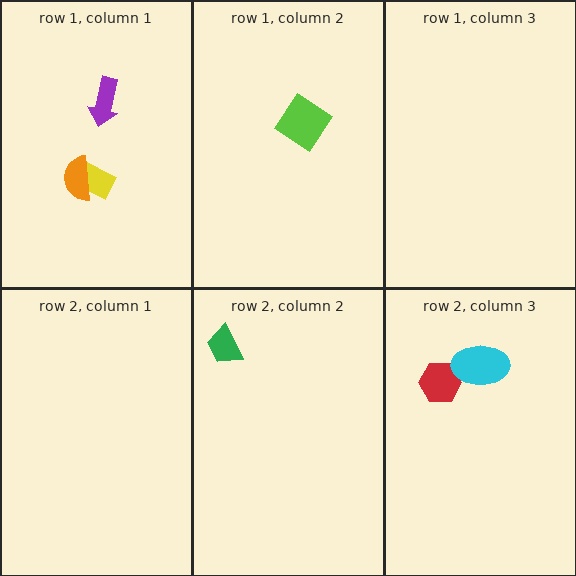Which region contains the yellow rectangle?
The row 1, column 1 region.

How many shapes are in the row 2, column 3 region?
2.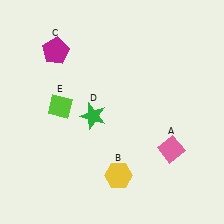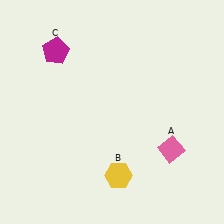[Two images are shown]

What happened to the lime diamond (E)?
The lime diamond (E) was removed in Image 2. It was in the top-left area of Image 1.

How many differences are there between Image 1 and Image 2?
There are 2 differences between the two images.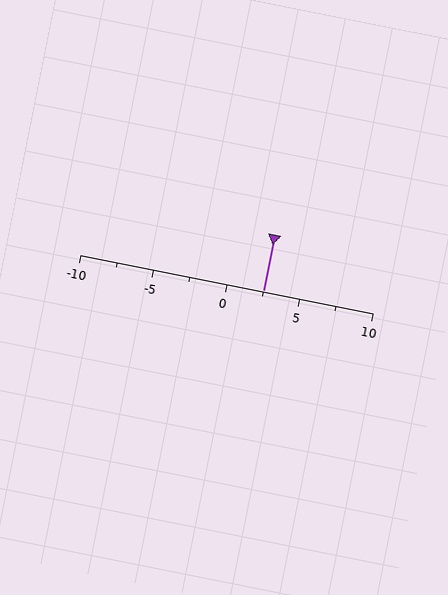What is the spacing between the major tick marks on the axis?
The major ticks are spaced 5 apart.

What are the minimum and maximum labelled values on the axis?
The axis runs from -10 to 10.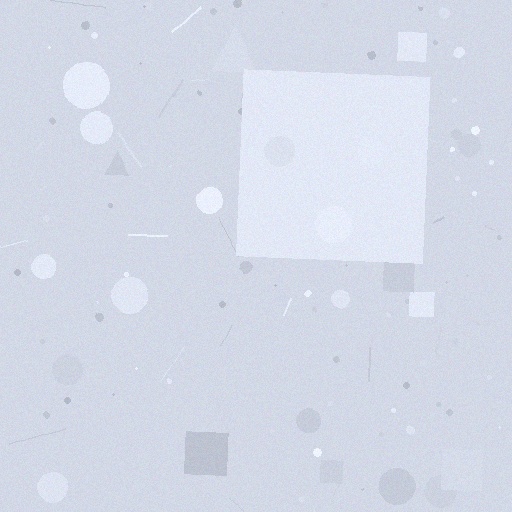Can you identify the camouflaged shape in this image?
The camouflaged shape is a square.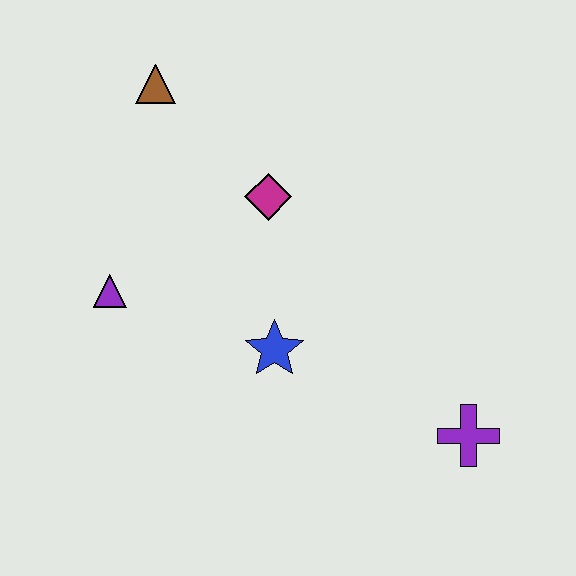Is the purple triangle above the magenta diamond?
No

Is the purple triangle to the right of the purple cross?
No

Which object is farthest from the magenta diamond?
The purple cross is farthest from the magenta diamond.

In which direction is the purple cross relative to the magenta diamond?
The purple cross is below the magenta diamond.